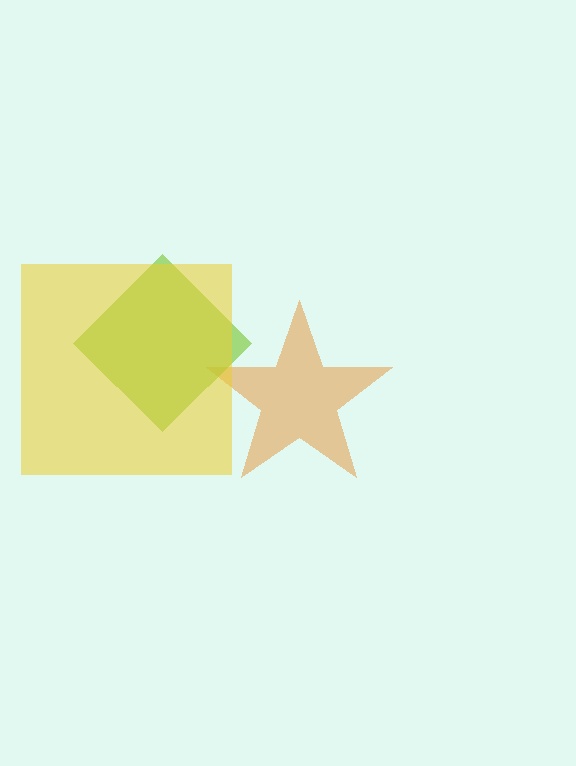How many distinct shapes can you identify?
There are 3 distinct shapes: an orange star, a lime diamond, a yellow square.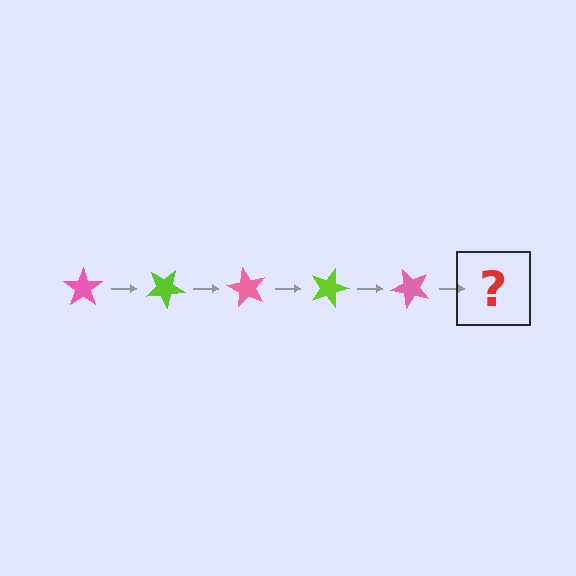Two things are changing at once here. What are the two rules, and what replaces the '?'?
The two rules are that it rotates 30 degrees each step and the color cycles through pink and lime. The '?' should be a lime star, rotated 150 degrees from the start.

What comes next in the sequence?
The next element should be a lime star, rotated 150 degrees from the start.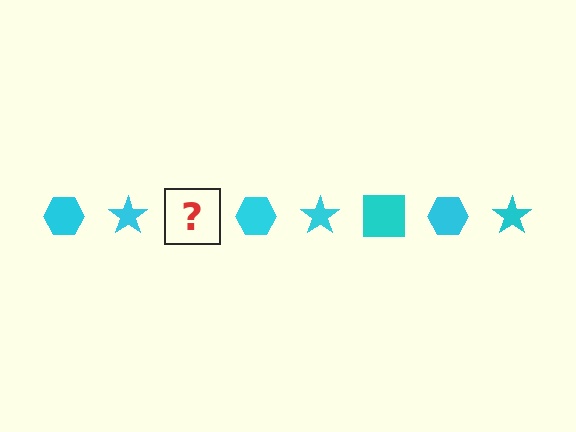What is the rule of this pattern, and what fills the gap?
The rule is that the pattern cycles through hexagon, star, square shapes in cyan. The gap should be filled with a cyan square.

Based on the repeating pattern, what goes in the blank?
The blank should be a cyan square.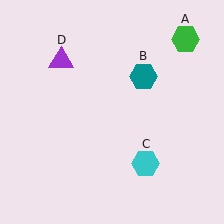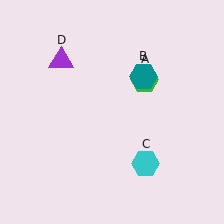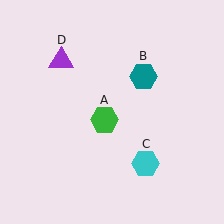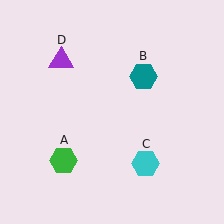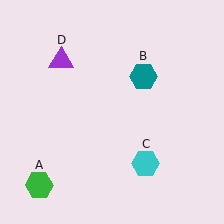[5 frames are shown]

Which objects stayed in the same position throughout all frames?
Teal hexagon (object B) and cyan hexagon (object C) and purple triangle (object D) remained stationary.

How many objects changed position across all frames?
1 object changed position: green hexagon (object A).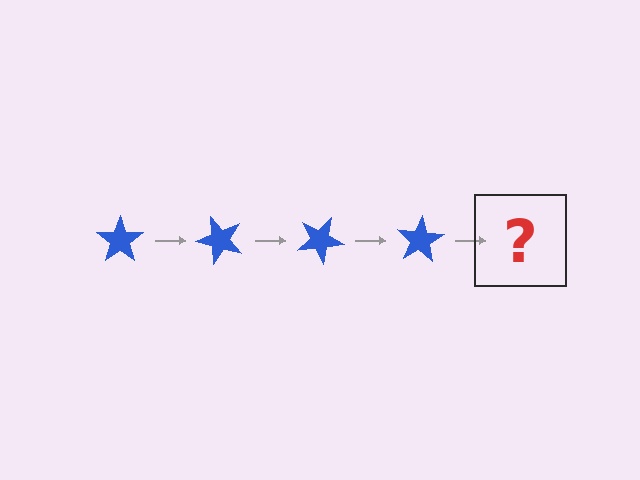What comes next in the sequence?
The next element should be a blue star rotated 200 degrees.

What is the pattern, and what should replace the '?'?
The pattern is that the star rotates 50 degrees each step. The '?' should be a blue star rotated 200 degrees.